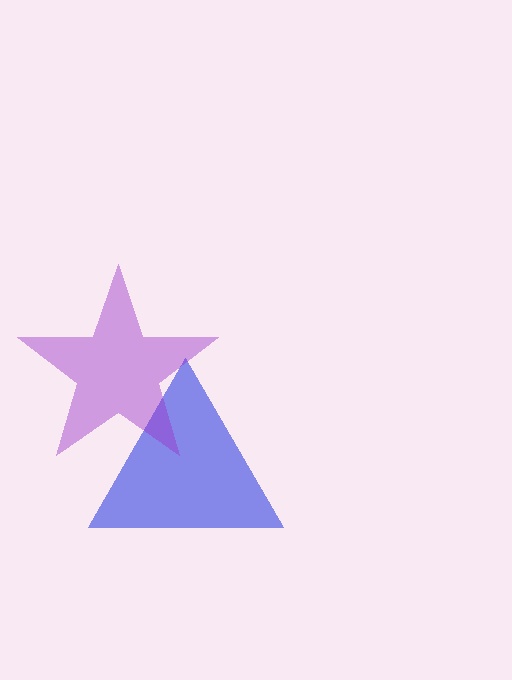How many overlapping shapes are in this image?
There are 2 overlapping shapes in the image.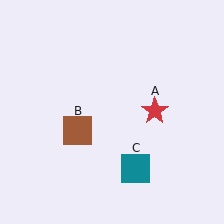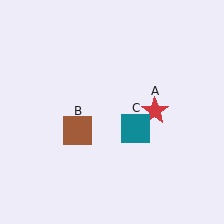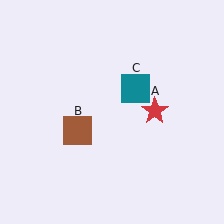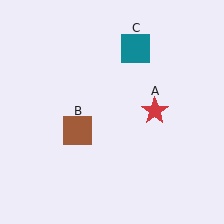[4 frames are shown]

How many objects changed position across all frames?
1 object changed position: teal square (object C).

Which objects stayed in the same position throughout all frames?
Red star (object A) and brown square (object B) remained stationary.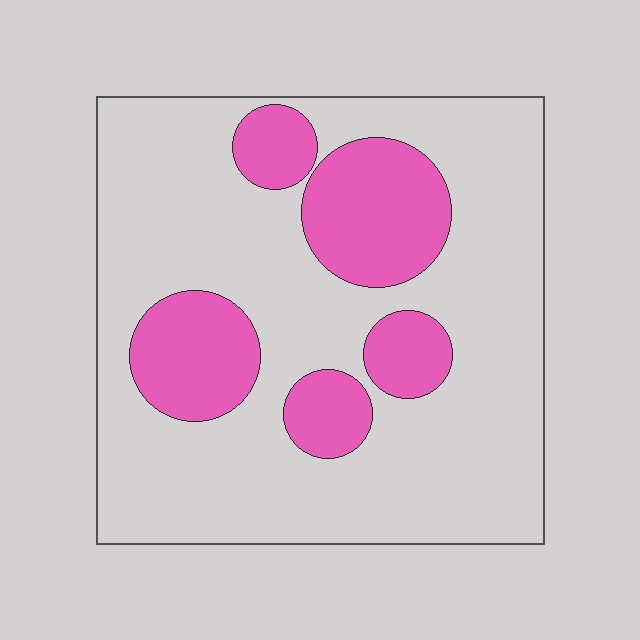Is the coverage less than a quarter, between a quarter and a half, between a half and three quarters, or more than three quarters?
Less than a quarter.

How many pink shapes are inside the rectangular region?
5.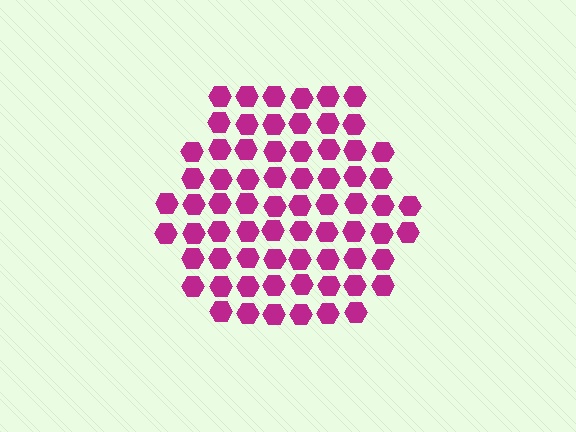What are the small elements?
The small elements are hexagons.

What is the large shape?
The large shape is a hexagon.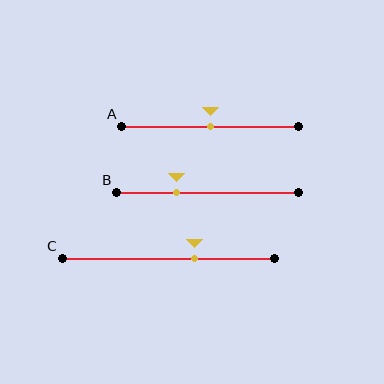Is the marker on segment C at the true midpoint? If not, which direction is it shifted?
No, the marker on segment C is shifted to the right by about 12% of the segment length.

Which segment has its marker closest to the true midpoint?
Segment A has its marker closest to the true midpoint.